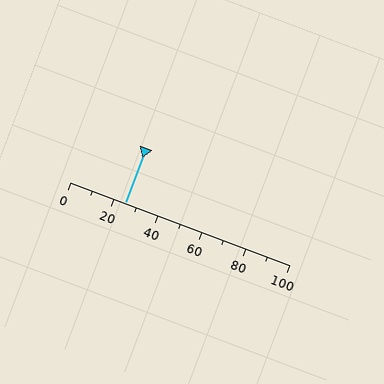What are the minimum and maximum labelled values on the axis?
The axis runs from 0 to 100.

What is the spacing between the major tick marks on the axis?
The major ticks are spaced 20 apart.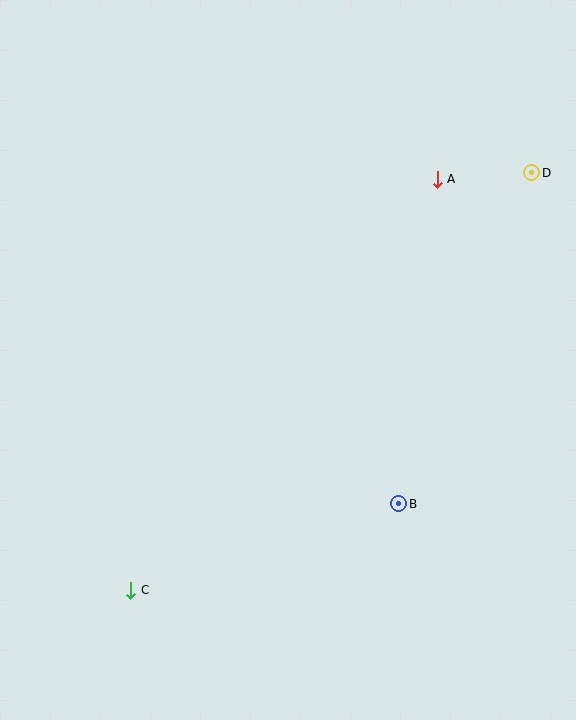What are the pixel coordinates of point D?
Point D is at (532, 173).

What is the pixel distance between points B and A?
The distance between B and A is 327 pixels.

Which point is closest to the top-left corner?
Point A is closest to the top-left corner.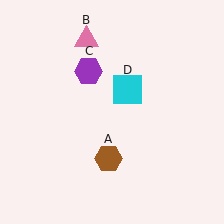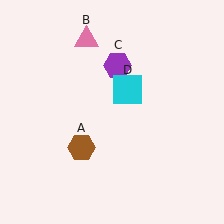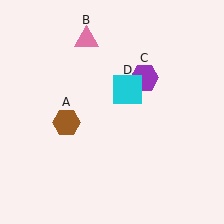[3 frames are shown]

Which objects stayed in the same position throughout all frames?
Pink triangle (object B) and cyan square (object D) remained stationary.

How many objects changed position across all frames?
2 objects changed position: brown hexagon (object A), purple hexagon (object C).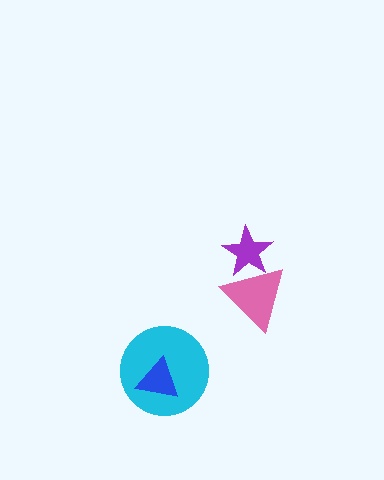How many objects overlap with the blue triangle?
1 object overlaps with the blue triangle.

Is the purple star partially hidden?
Yes, it is partially covered by another shape.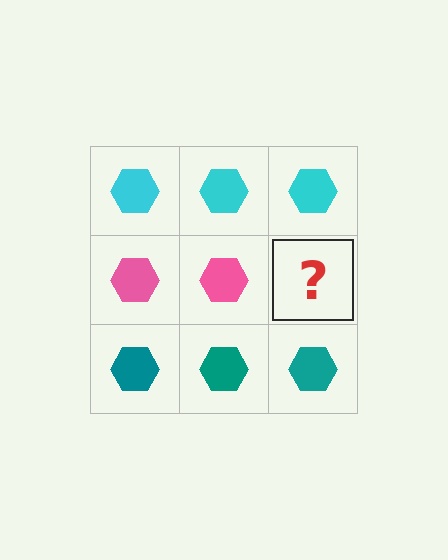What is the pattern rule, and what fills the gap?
The rule is that each row has a consistent color. The gap should be filled with a pink hexagon.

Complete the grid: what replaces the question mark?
The question mark should be replaced with a pink hexagon.